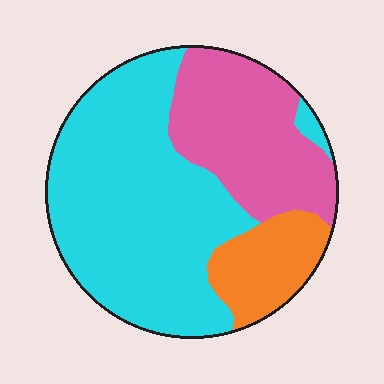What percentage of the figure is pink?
Pink takes up between a sixth and a third of the figure.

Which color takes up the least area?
Orange, at roughly 15%.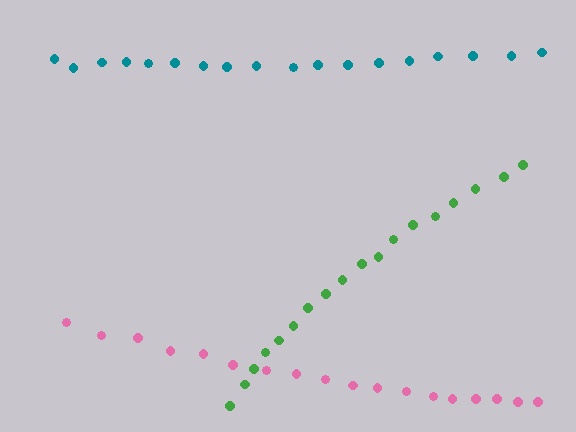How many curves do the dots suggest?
There are 3 distinct paths.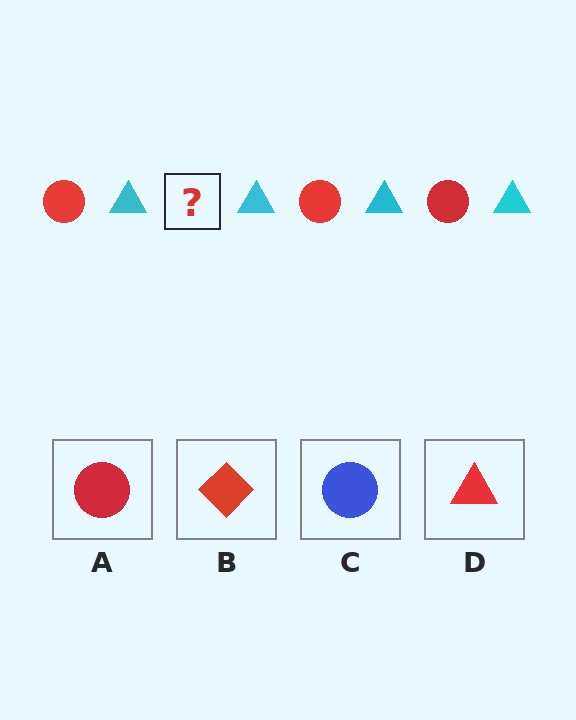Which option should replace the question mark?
Option A.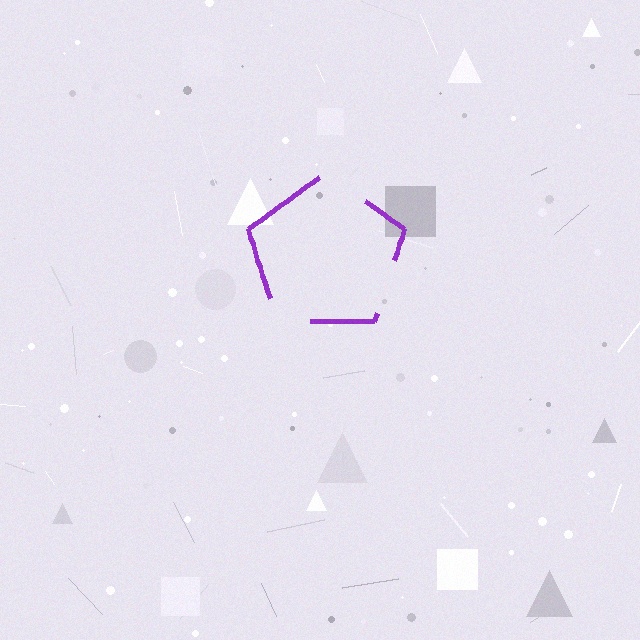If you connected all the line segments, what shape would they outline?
They would outline a pentagon.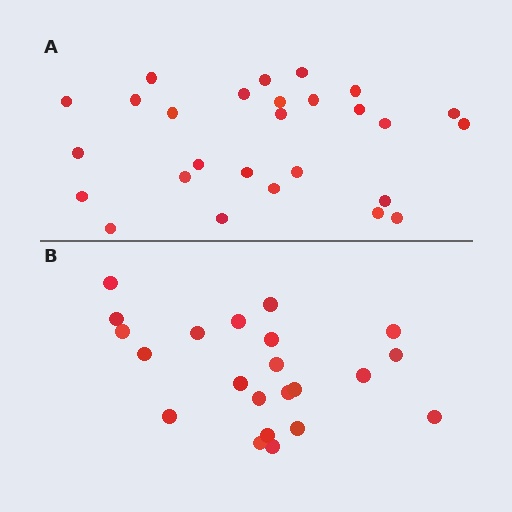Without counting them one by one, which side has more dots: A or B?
Region A (the top region) has more dots.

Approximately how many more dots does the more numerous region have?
Region A has about 5 more dots than region B.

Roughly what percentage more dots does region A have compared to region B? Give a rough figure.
About 25% more.